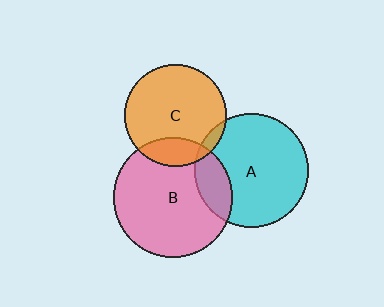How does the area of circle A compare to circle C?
Approximately 1.3 times.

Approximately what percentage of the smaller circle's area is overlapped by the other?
Approximately 20%.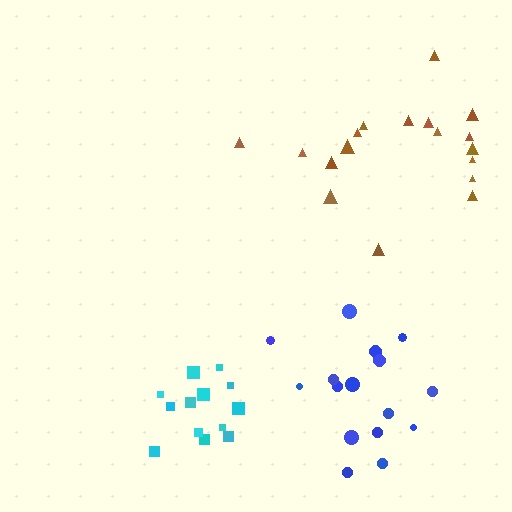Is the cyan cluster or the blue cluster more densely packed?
Cyan.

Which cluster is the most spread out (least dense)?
Brown.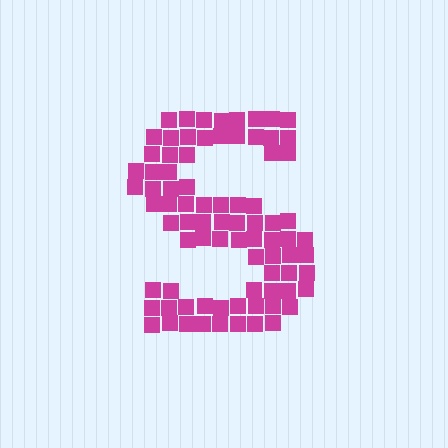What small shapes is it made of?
It is made of small squares.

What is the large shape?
The large shape is the letter S.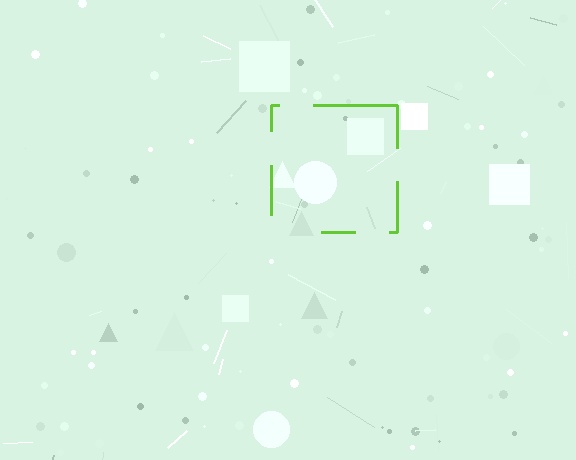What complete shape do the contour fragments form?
The contour fragments form a square.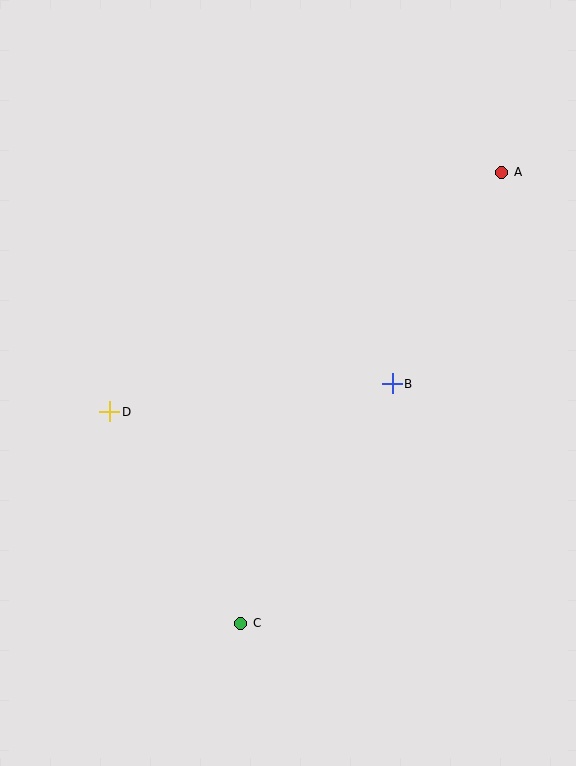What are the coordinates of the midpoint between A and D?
The midpoint between A and D is at (306, 292).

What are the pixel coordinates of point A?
Point A is at (502, 172).